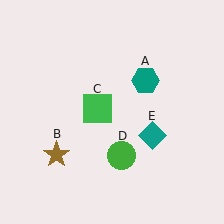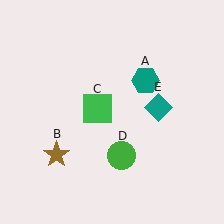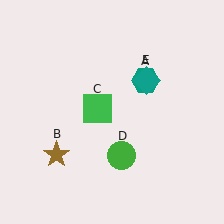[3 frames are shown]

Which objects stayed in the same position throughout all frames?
Teal hexagon (object A) and brown star (object B) and green square (object C) and green circle (object D) remained stationary.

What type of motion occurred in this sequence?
The teal diamond (object E) rotated counterclockwise around the center of the scene.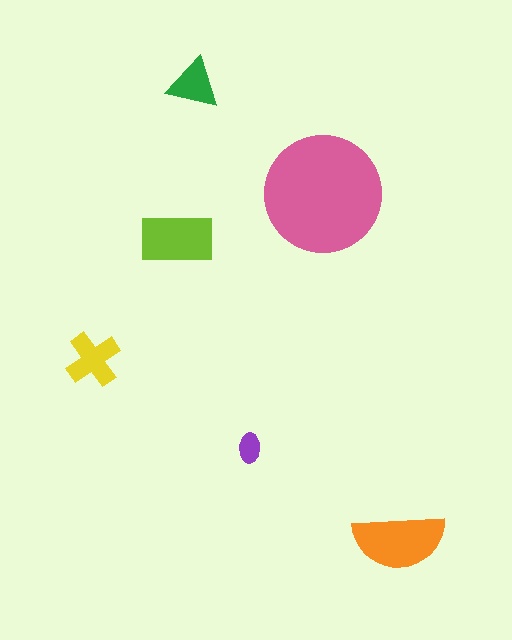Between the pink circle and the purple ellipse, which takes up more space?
The pink circle.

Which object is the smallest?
The purple ellipse.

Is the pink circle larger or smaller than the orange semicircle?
Larger.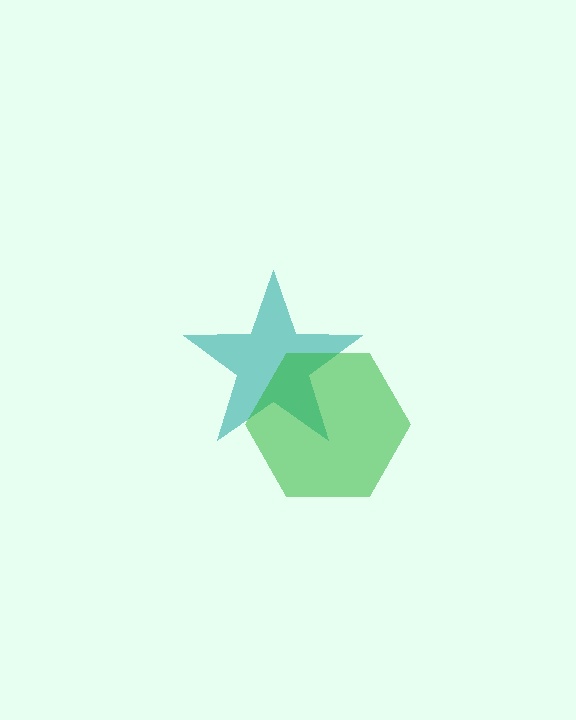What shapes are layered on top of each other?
The layered shapes are: a teal star, a green hexagon.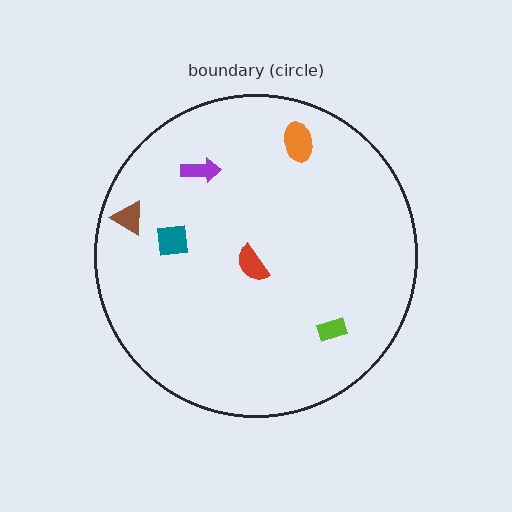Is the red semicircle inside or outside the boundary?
Inside.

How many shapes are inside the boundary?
6 inside, 0 outside.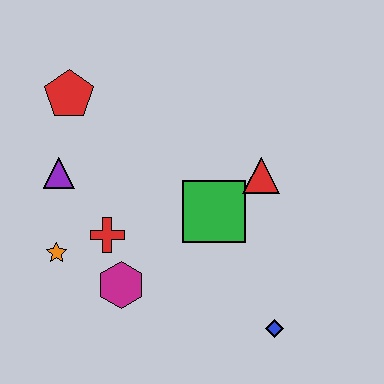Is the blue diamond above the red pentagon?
No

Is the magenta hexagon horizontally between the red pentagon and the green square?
Yes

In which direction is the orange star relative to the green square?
The orange star is to the left of the green square.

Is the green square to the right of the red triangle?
No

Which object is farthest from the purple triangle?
The blue diamond is farthest from the purple triangle.